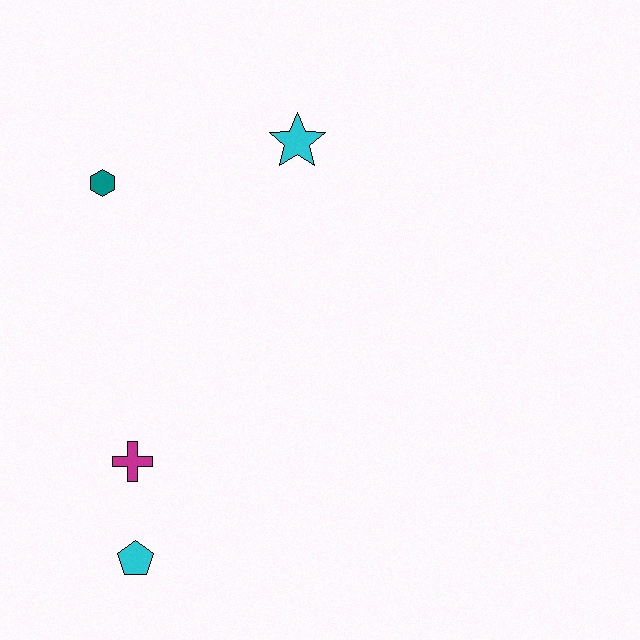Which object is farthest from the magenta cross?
The cyan star is farthest from the magenta cross.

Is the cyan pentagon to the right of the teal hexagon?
Yes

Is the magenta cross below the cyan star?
Yes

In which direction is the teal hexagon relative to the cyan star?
The teal hexagon is to the left of the cyan star.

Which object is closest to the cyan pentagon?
The magenta cross is closest to the cyan pentagon.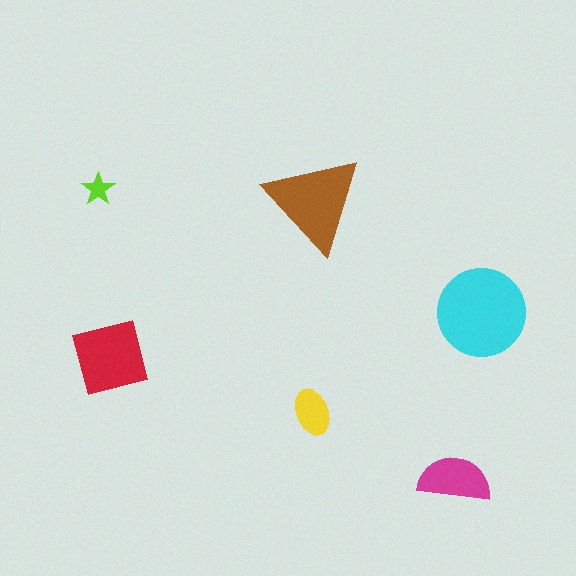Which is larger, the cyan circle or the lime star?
The cyan circle.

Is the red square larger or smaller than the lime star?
Larger.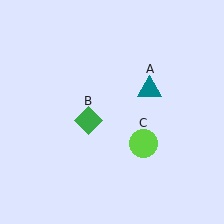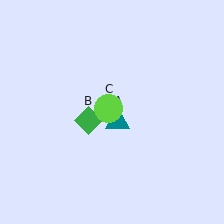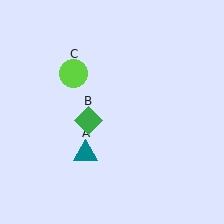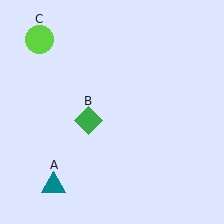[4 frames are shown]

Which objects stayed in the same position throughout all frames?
Green diamond (object B) remained stationary.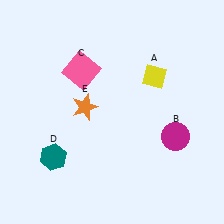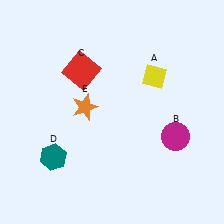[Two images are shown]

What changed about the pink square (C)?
In Image 1, C is pink. In Image 2, it changed to red.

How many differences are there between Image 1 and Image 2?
There is 1 difference between the two images.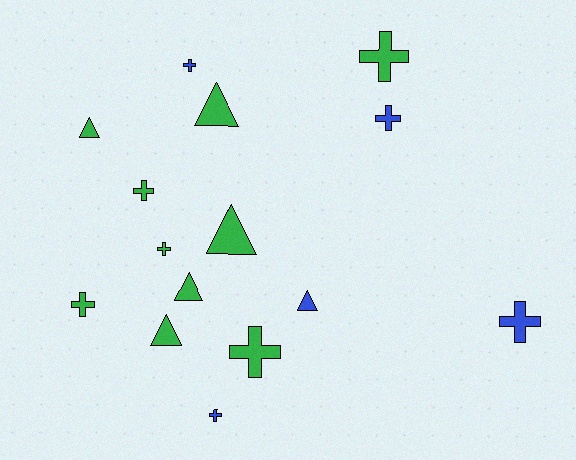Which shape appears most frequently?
Cross, with 9 objects.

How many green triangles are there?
There are 5 green triangles.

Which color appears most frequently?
Green, with 10 objects.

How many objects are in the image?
There are 15 objects.